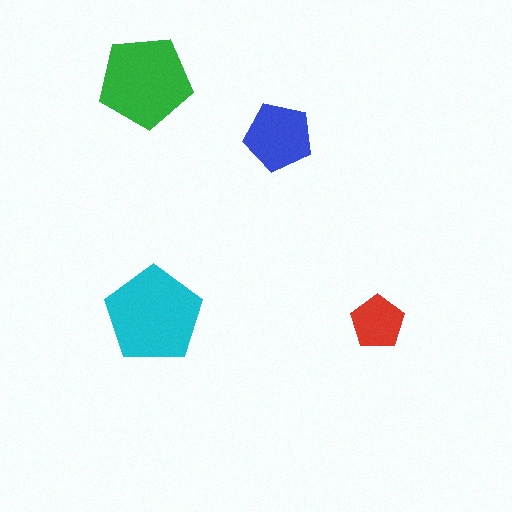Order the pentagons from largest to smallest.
the cyan one, the green one, the blue one, the red one.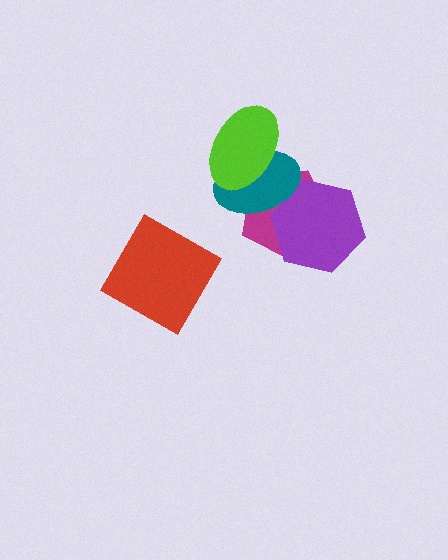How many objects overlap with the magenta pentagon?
3 objects overlap with the magenta pentagon.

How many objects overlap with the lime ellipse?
2 objects overlap with the lime ellipse.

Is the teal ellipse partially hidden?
Yes, it is partially covered by another shape.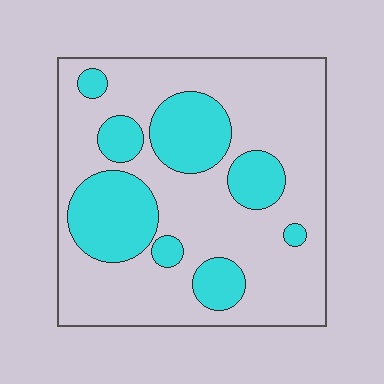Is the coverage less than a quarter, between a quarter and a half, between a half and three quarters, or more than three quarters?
Between a quarter and a half.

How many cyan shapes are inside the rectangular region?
8.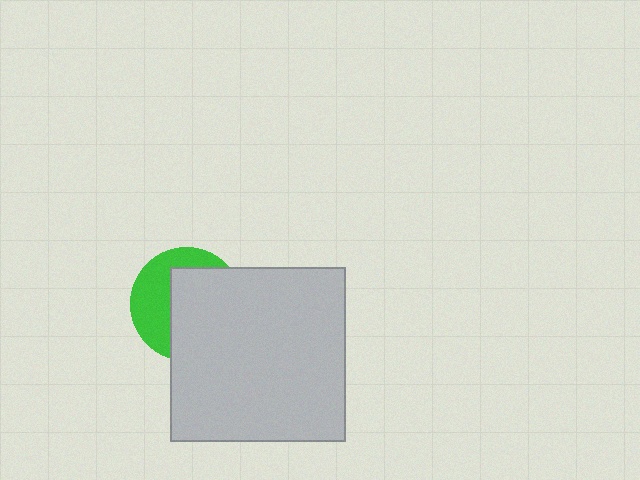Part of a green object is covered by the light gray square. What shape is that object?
It is a circle.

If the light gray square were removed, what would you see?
You would see the complete green circle.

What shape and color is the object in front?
The object in front is a light gray square.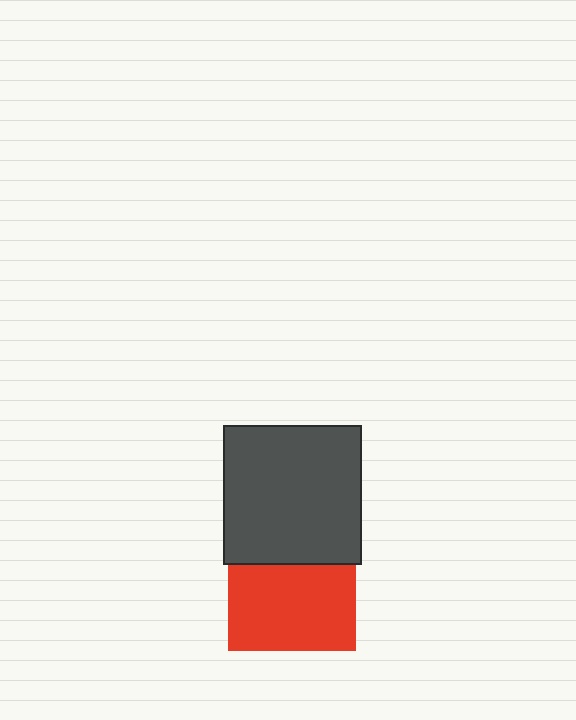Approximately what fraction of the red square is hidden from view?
Roughly 33% of the red square is hidden behind the dark gray square.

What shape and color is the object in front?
The object in front is a dark gray square.